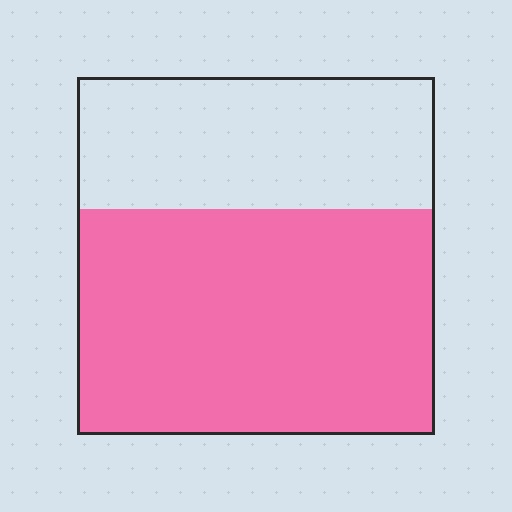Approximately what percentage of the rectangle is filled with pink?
Approximately 65%.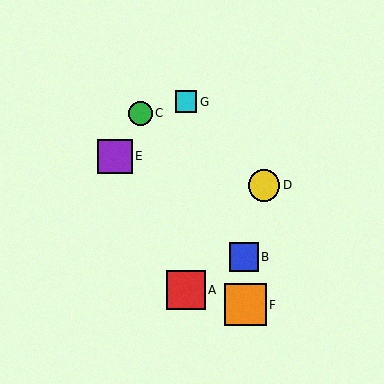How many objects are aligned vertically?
2 objects (A, G) are aligned vertically.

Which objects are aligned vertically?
Objects A, G are aligned vertically.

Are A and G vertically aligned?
Yes, both are at x≈186.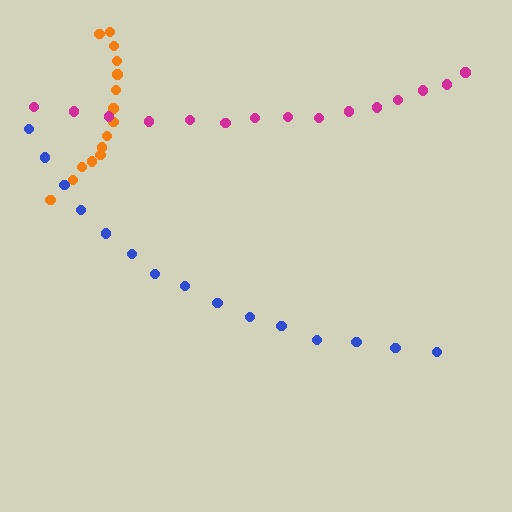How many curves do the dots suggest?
There are 3 distinct paths.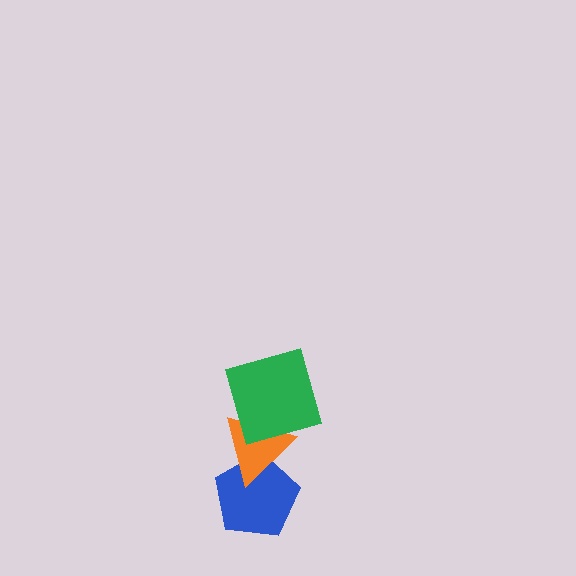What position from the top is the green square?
The green square is 1st from the top.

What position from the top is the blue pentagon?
The blue pentagon is 3rd from the top.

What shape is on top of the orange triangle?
The green square is on top of the orange triangle.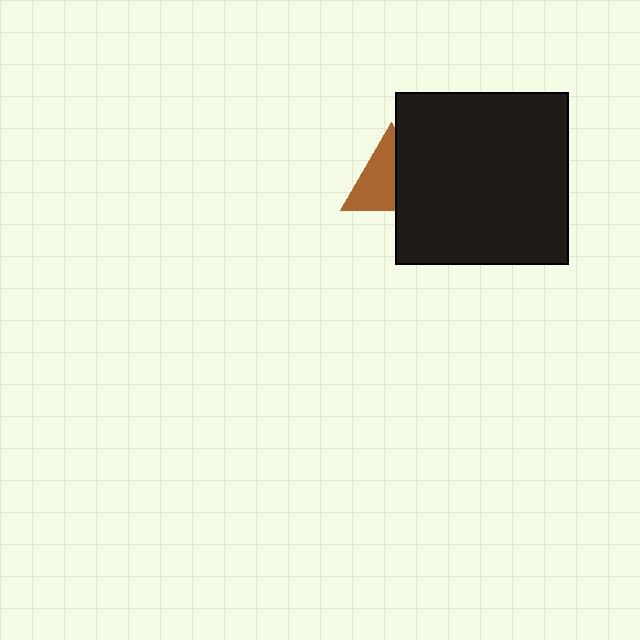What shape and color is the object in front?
The object in front is a black square.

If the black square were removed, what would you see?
You would see the complete brown triangle.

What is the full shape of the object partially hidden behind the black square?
The partially hidden object is a brown triangle.